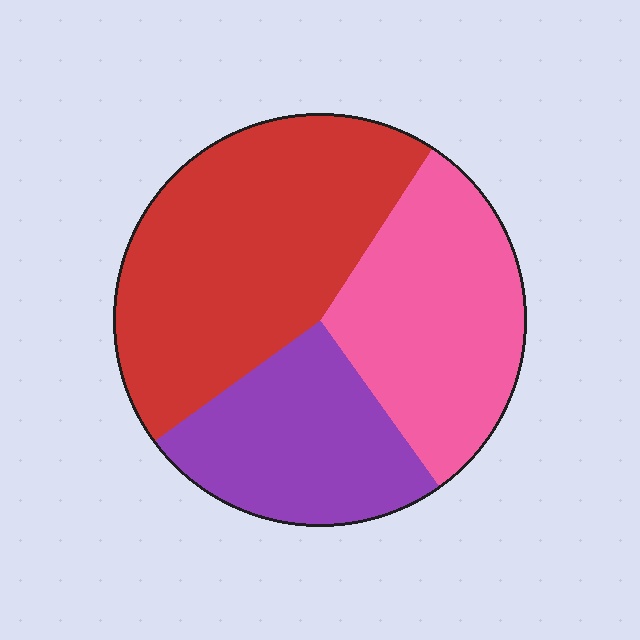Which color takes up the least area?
Purple, at roughly 25%.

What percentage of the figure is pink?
Pink takes up about one third (1/3) of the figure.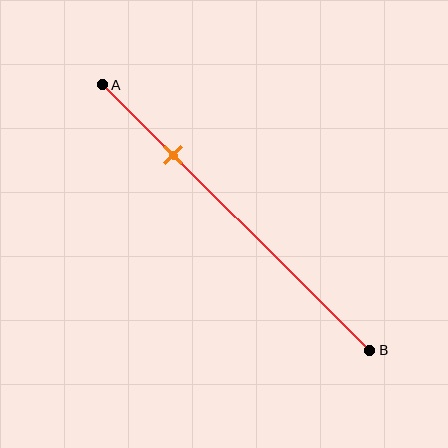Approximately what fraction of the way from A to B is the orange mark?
The orange mark is approximately 25% of the way from A to B.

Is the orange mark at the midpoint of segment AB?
No, the mark is at about 25% from A, not at the 50% midpoint.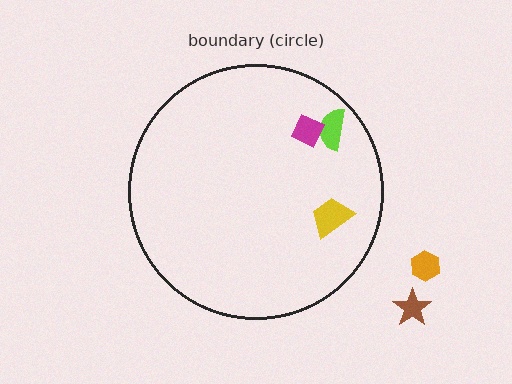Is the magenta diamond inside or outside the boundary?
Inside.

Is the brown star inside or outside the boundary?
Outside.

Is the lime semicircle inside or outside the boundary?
Inside.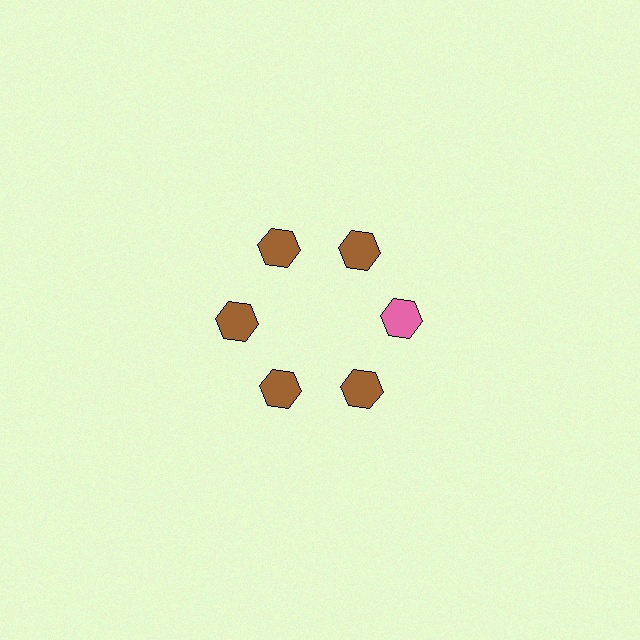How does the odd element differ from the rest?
It has a different color: pink instead of brown.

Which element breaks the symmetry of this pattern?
The pink hexagon at roughly the 3 o'clock position breaks the symmetry. All other shapes are brown hexagons.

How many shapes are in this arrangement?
There are 6 shapes arranged in a ring pattern.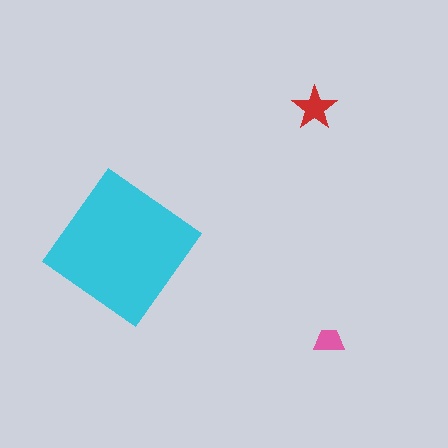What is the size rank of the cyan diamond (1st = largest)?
1st.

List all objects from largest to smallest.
The cyan diamond, the red star, the pink trapezoid.